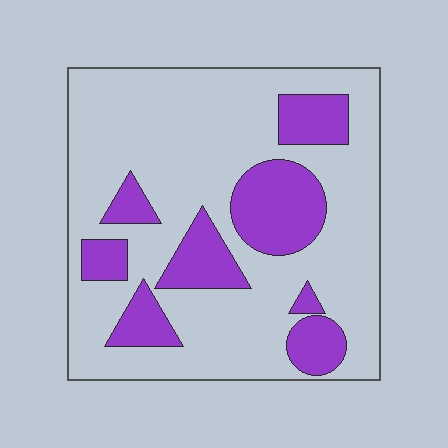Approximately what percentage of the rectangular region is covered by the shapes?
Approximately 25%.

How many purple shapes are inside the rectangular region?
8.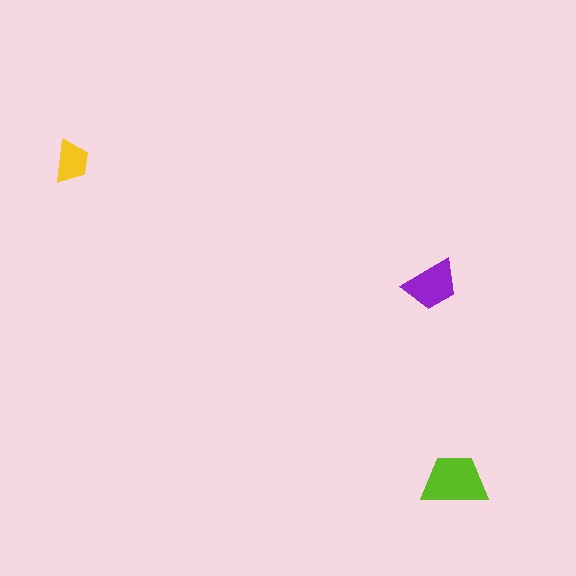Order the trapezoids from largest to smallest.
the lime one, the purple one, the yellow one.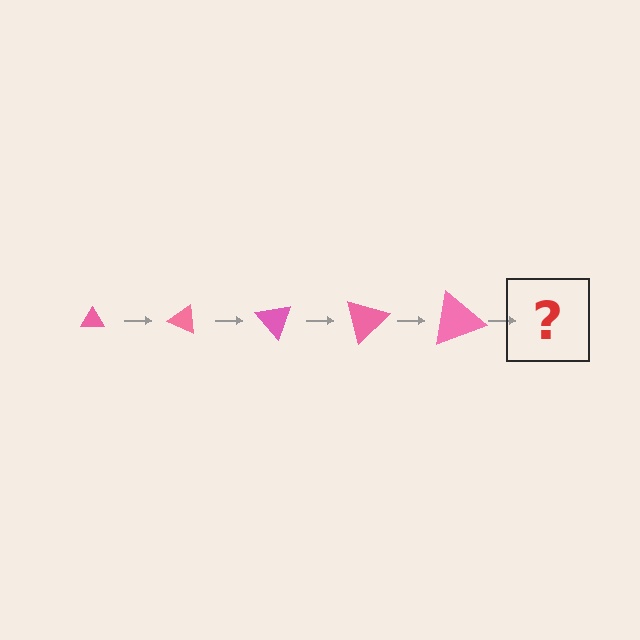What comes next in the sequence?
The next element should be a triangle, larger than the previous one and rotated 125 degrees from the start.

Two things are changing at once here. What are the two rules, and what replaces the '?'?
The two rules are that the triangle grows larger each step and it rotates 25 degrees each step. The '?' should be a triangle, larger than the previous one and rotated 125 degrees from the start.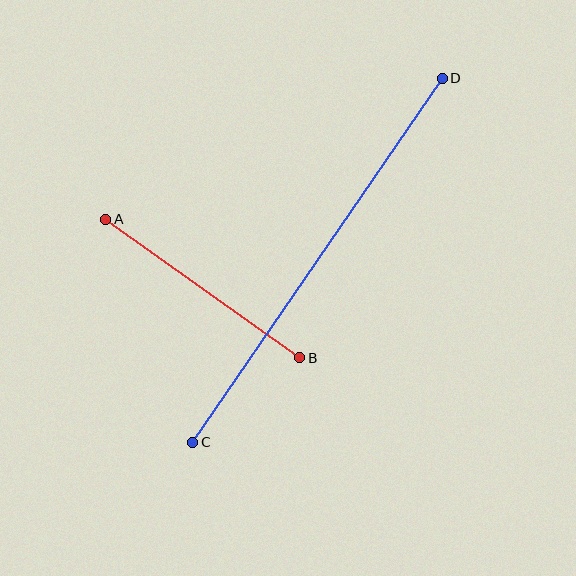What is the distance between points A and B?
The distance is approximately 239 pixels.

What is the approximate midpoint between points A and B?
The midpoint is at approximately (203, 288) pixels.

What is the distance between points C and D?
The distance is approximately 442 pixels.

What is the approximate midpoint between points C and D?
The midpoint is at approximately (317, 260) pixels.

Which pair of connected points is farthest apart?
Points C and D are farthest apart.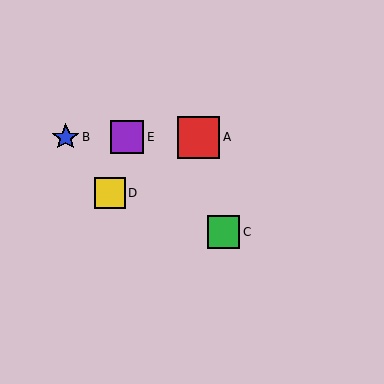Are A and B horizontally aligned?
Yes, both are at y≈137.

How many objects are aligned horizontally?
3 objects (A, B, E) are aligned horizontally.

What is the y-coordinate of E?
Object E is at y≈137.